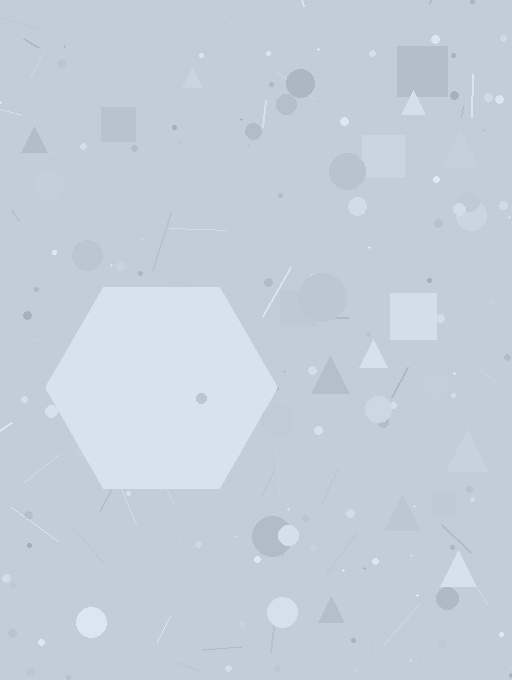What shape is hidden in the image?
A hexagon is hidden in the image.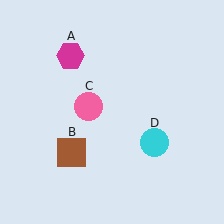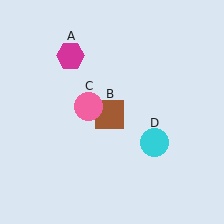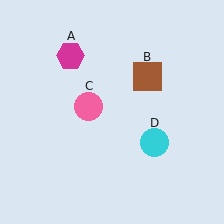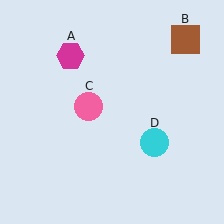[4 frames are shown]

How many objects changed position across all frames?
1 object changed position: brown square (object B).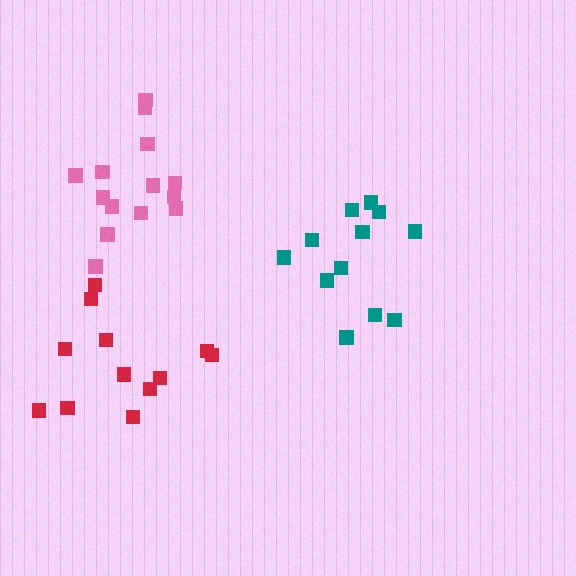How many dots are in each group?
Group 1: 12 dots, Group 2: 14 dots, Group 3: 12 dots (38 total).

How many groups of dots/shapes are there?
There are 3 groups.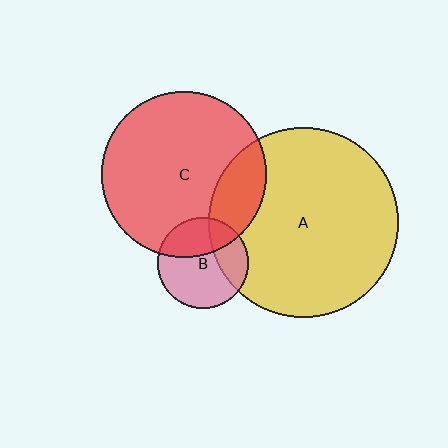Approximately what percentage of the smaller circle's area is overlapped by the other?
Approximately 35%.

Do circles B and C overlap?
Yes.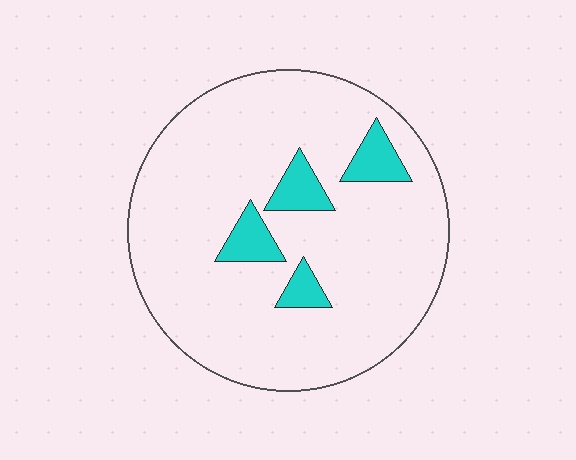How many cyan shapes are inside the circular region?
4.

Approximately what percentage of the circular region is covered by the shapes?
Approximately 10%.